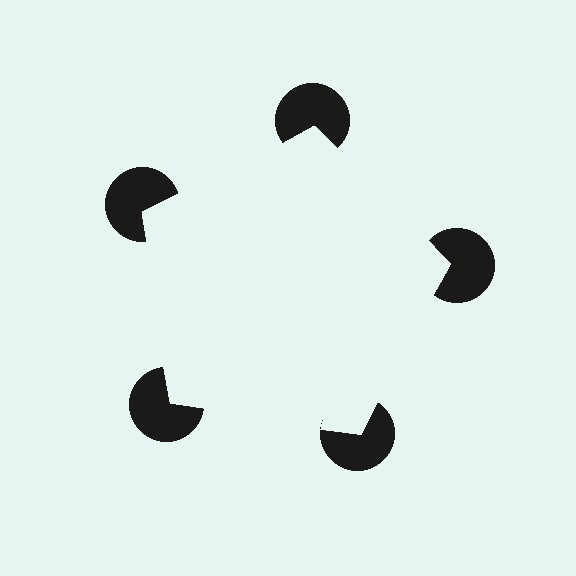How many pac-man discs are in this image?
There are 5 — one at each vertex of the illusory pentagon.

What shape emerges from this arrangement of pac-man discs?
An illusory pentagon — its edges are inferred from the aligned wedge cuts in the pac-man discs, not physically drawn.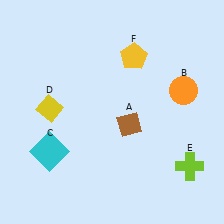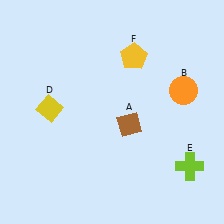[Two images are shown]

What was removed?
The cyan square (C) was removed in Image 2.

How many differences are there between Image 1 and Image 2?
There is 1 difference between the two images.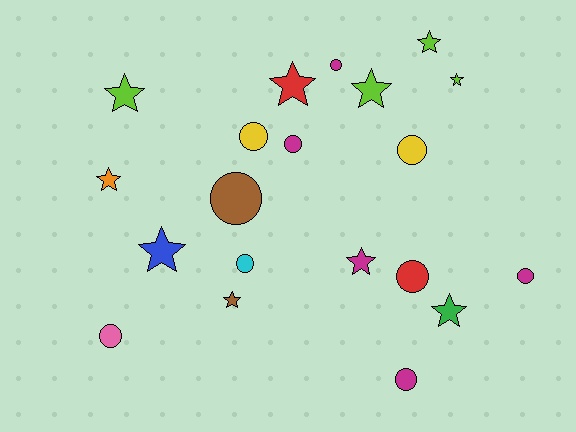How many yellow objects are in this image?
There are 2 yellow objects.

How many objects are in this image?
There are 20 objects.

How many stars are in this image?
There are 10 stars.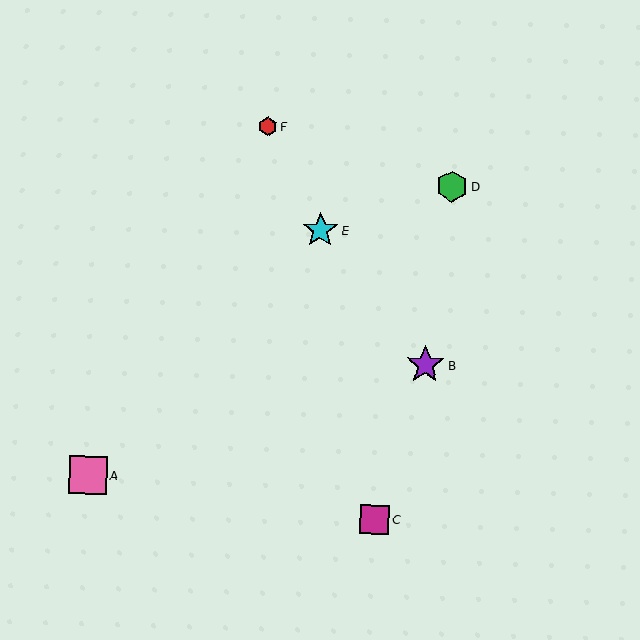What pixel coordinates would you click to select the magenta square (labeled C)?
Click at (375, 519) to select the magenta square C.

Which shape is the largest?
The purple star (labeled B) is the largest.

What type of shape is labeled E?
Shape E is a cyan star.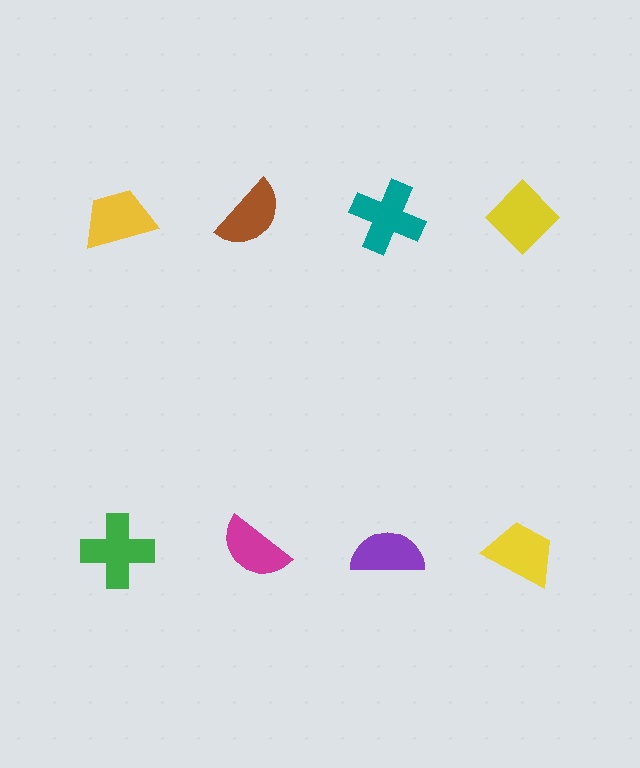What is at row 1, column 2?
A brown semicircle.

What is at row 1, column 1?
A yellow trapezoid.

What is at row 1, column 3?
A teal cross.